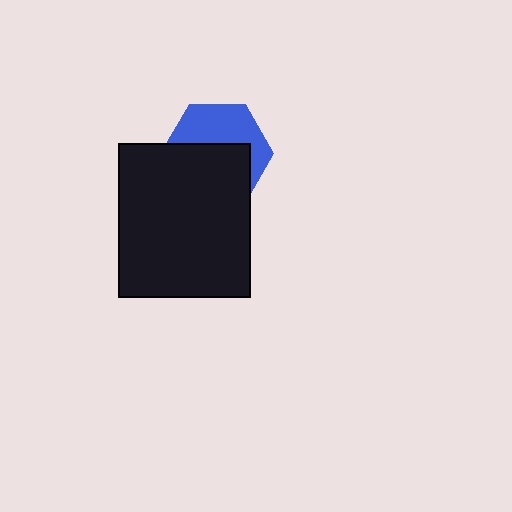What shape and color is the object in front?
The object in front is a black rectangle.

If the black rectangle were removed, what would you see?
You would see the complete blue hexagon.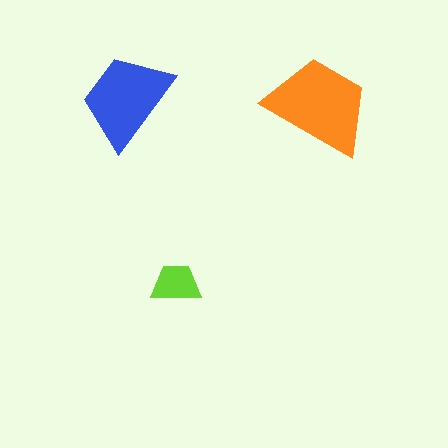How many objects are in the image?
There are 3 objects in the image.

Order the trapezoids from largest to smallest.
the orange one, the blue one, the lime one.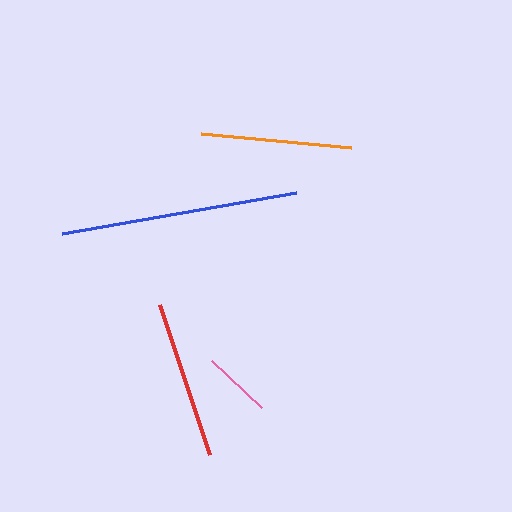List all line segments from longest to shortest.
From longest to shortest: blue, red, orange, pink.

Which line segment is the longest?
The blue line is the longest at approximately 237 pixels.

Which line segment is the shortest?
The pink line is the shortest at approximately 69 pixels.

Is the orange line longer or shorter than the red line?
The red line is longer than the orange line.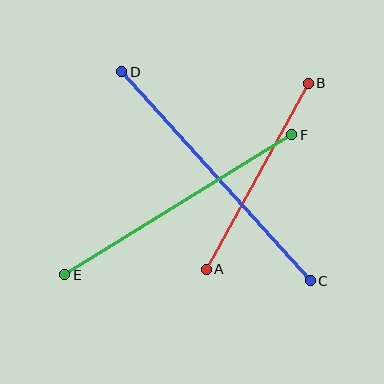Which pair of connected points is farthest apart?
Points C and D are farthest apart.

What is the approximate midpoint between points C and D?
The midpoint is at approximately (216, 176) pixels.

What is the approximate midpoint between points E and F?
The midpoint is at approximately (178, 205) pixels.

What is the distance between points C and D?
The distance is approximately 282 pixels.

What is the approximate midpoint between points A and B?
The midpoint is at approximately (257, 176) pixels.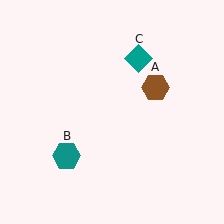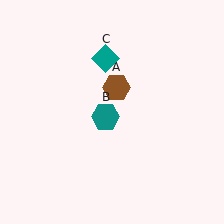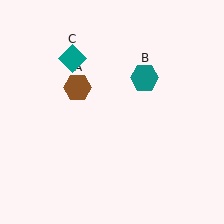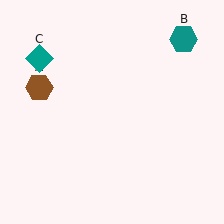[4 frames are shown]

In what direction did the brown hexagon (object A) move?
The brown hexagon (object A) moved left.